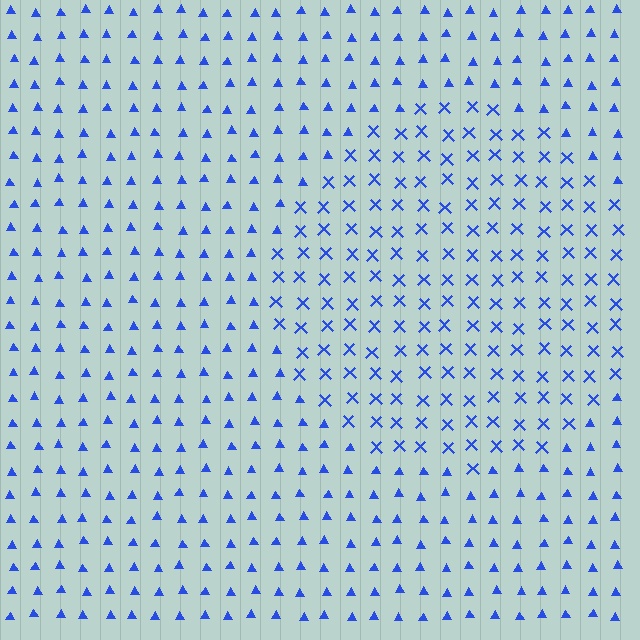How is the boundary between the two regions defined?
The boundary is defined by a change in element shape: X marks inside vs. triangles outside. All elements share the same color and spacing.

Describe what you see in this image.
The image is filled with small blue elements arranged in a uniform grid. A circle-shaped region contains X marks, while the surrounding area contains triangles. The boundary is defined purely by the change in element shape.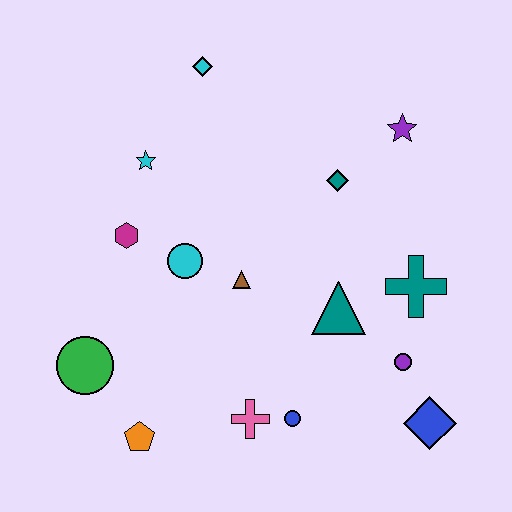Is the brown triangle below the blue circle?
No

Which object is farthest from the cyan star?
The blue diamond is farthest from the cyan star.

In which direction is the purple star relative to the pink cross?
The purple star is above the pink cross.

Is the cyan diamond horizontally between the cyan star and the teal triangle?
Yes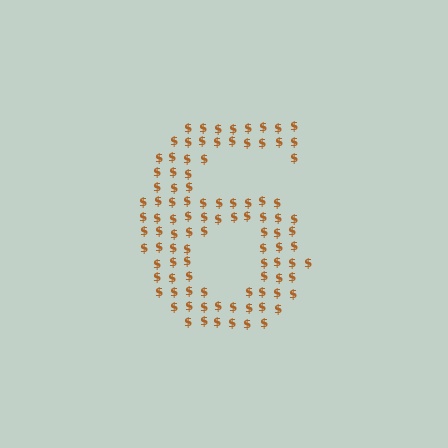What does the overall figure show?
The overall figure shows the digit 6.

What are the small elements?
The small elements are dollar signs.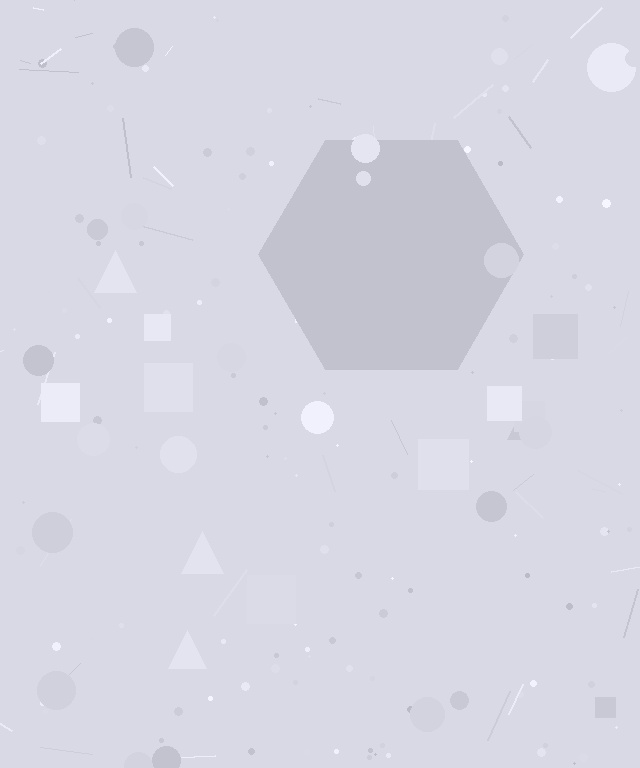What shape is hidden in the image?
A hexagon is hidden in the image.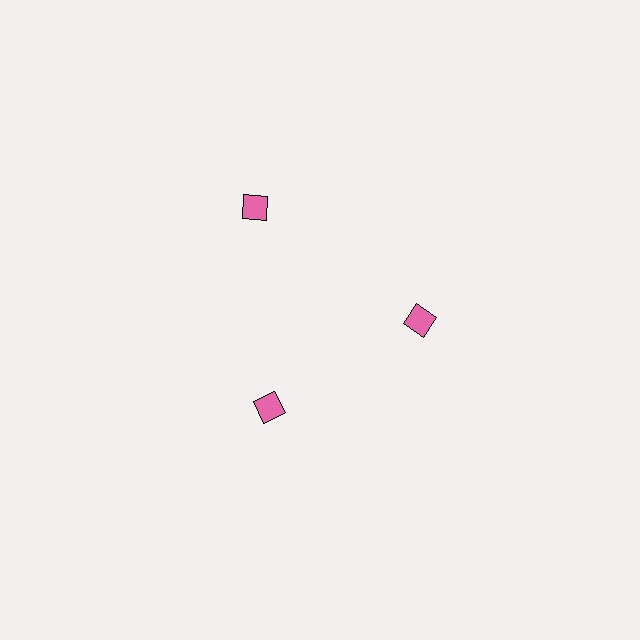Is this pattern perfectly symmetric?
No. The 3 pink diamonds are arranged in a ring, but one element near the 11 o'clock position is pushed outward from the center, breaking the 3-fold rotational symmetry.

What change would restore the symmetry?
The symmetry would be restored by moving it inward, back onto the ring so that all 3 diamonds sit at equal angles and equal distance from the center.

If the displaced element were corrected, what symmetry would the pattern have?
It would have 3-fold rotational symmetry — the pattern would map onto itself every 120 degrees.